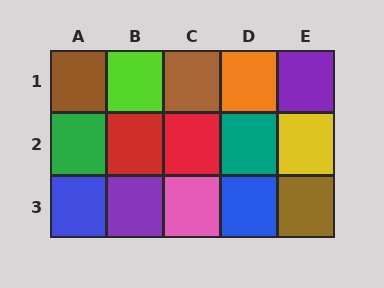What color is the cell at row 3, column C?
Pink.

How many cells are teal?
1 cell is teal.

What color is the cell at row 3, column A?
Blue.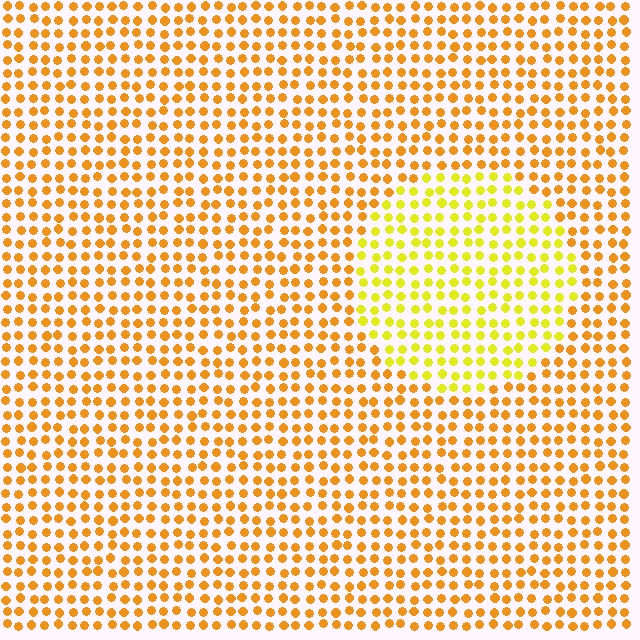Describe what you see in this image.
The image is filled with small orange elements in a uniform arrangement. A circle-shaped region is visible where the elements are tinted to a slightly different hue, forming a subtle color boundary.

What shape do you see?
I see a circle.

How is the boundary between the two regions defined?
The boundary is defined purely by a slight shift in hue (about 29 degrees). Spacing, size, and orientation are identical on both sides.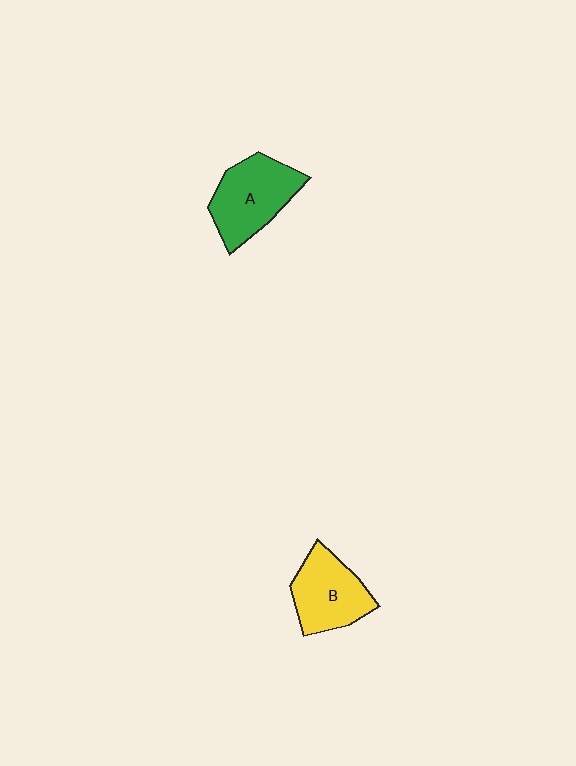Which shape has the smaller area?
Shape B (yellow).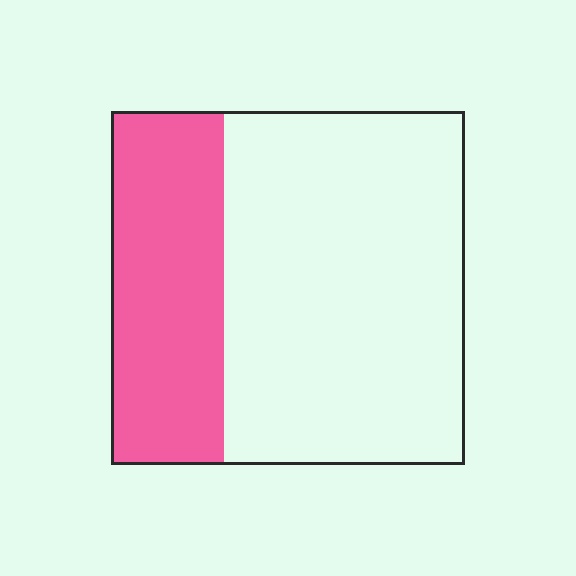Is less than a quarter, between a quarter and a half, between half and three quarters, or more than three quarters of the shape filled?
Between a quarter and a half.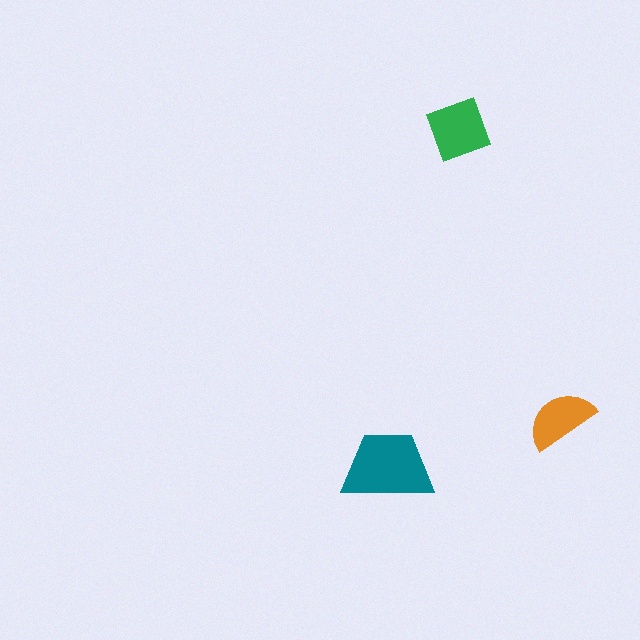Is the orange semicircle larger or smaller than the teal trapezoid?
Smaller.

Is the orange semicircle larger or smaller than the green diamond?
Smaller.